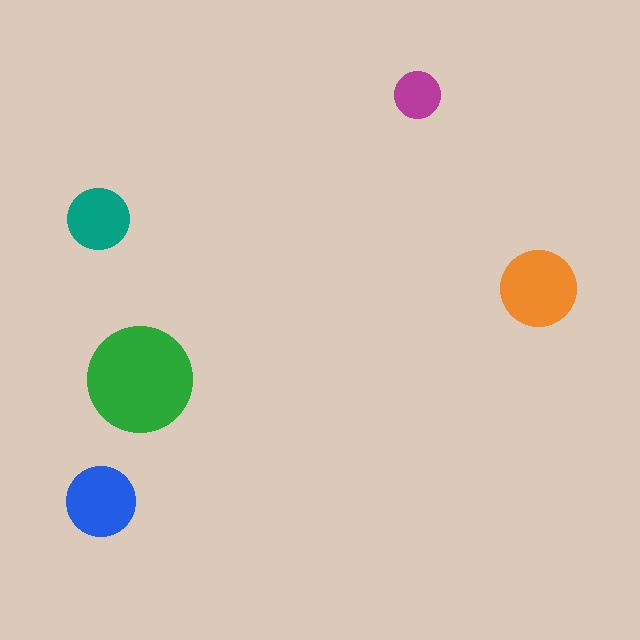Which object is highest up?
The magenta circle is topmost.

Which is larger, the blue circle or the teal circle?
The blue one.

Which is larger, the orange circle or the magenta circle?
The orange one.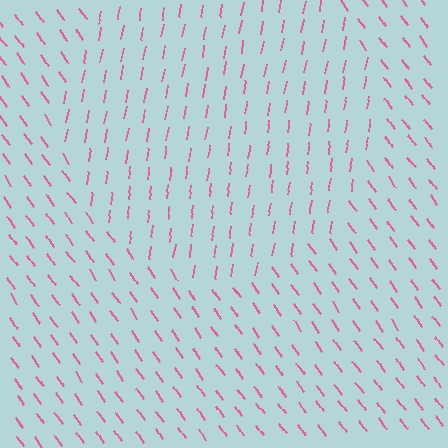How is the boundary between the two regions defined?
The boundary is defined purely by a change in line orientation (approximately 45 degrees difference). All lines are the same color and thickness.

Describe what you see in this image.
The image is filled with small pink line segments. A circle region in the image has lines oriented differently from the surrounding lines, creating a visible texture boundary.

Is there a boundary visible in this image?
Yes, there is a texture boundary formed by a change in line orientation.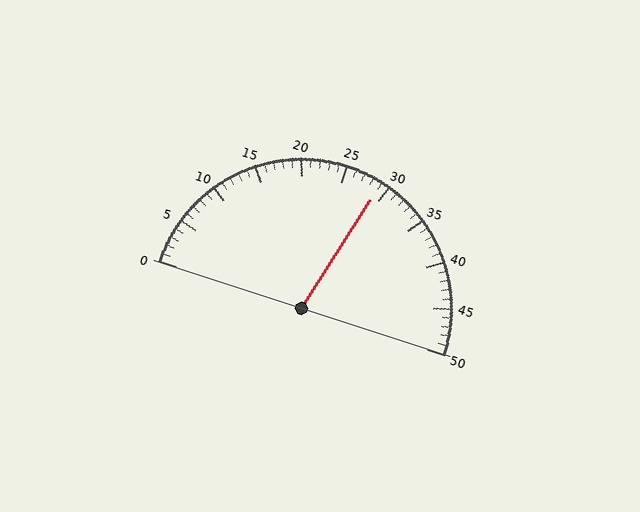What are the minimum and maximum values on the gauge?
The gauge ranges from 0 to 50.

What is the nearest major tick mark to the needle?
The nearest major tick mark is 30.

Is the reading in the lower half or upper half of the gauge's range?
The reading is in the upper half of the range (0 to 50).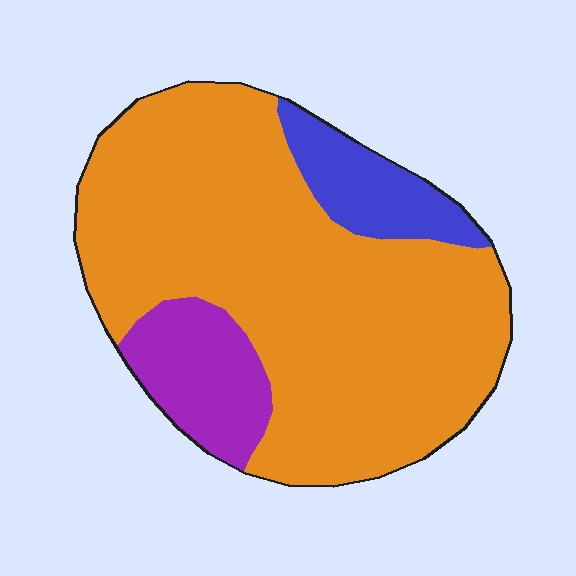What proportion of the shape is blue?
Blue takes up about one tenth (1/10) of the shape.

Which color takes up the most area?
Orange, at roughly 75%.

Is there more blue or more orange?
Orange.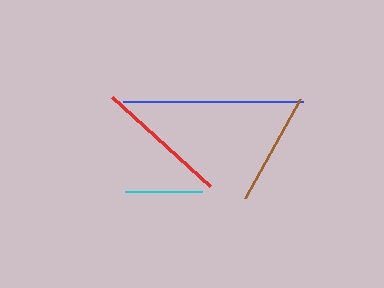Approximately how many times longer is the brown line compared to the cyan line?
The brown line is approximately 1.5 times the length of the cyan line.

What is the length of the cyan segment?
The cyan segment is approximately 77 pixels long.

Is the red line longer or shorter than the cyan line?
The red line is longer than the cyan line.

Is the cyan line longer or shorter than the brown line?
The brown line is longer than the cyan line.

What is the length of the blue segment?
The blue segment is approximately 180 pixels long.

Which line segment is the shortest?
The cyan line is the shortest at approximately 77 pixels.